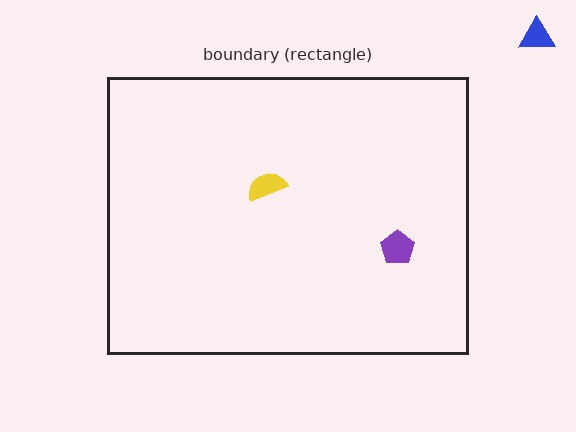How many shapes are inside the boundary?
2 inside, 1 outside.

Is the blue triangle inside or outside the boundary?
Outside.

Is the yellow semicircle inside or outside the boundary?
Inside.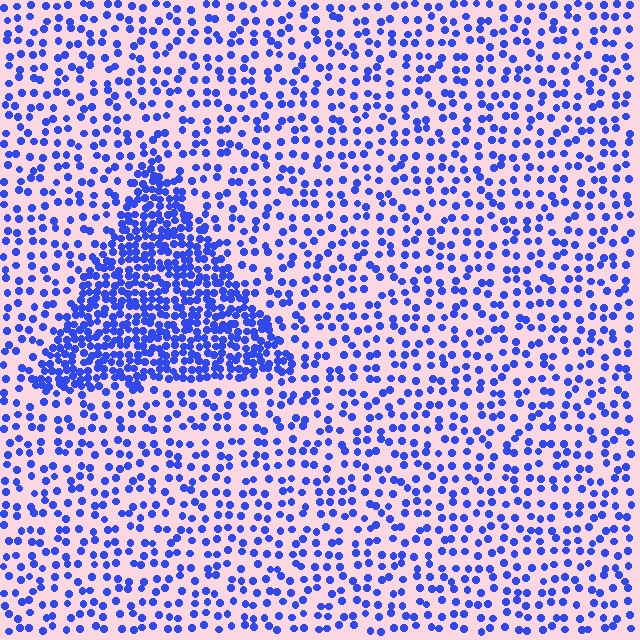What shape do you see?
I see a triangle.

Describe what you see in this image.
The image contains small blue elements arranged at two different densities. A triangle-shaped region is visible where the elements are more densely packed than the surrounding area.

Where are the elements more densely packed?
The elements are more densely packed inside the triangle boundary.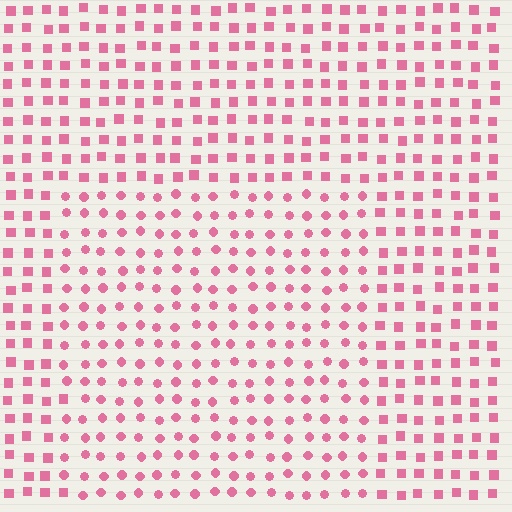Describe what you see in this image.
The image is filled with small pink elements arranged in a uniform grid. A rectangle-shaped region contains circles, while the surrounding area contains squares. The boundary is defined purely by the change in element shape.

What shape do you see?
I see a rectangle.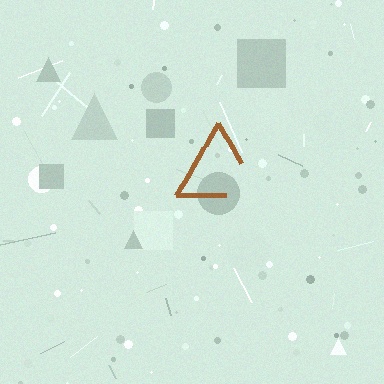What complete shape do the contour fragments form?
The contour fragments form a triangle.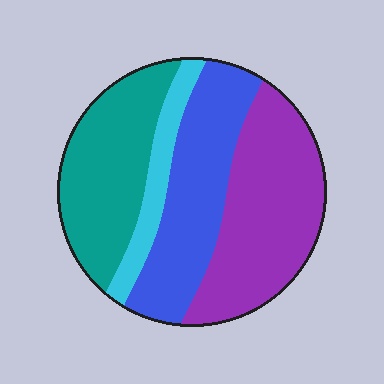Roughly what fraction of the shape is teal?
Teal takes up about one quarter (1/4) of the shape.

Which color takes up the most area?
Purple, at roughly 35%.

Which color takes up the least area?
Cyan, at roughly 10%.